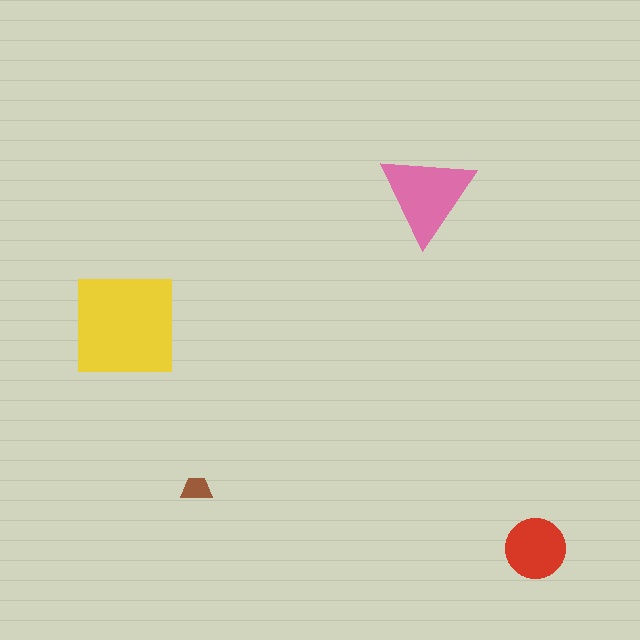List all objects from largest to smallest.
The yellow square, the pink triangle, the red circle, the brown trapezoid.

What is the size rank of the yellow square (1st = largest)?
1st.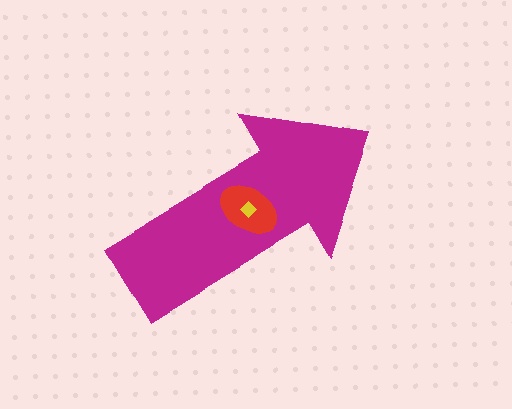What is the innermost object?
The yellow diamond.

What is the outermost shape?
The magenta arrow.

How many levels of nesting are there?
3.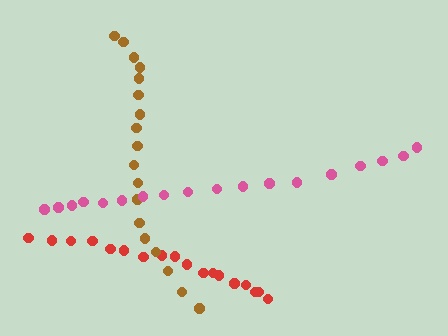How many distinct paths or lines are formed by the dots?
There are 3 distinct paths.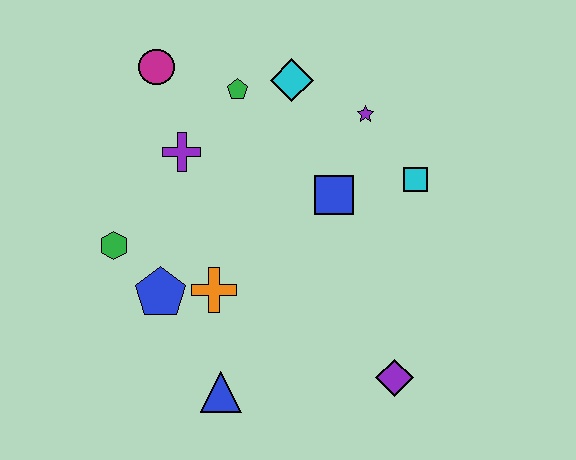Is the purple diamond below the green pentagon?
Yes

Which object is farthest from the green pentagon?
The purple diamond is farthest from the green pentagon.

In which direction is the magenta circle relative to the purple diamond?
The magenta circle is above the purple diamond.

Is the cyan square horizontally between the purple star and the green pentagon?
No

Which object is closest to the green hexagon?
The blue pentagon is closest to the green hexagon.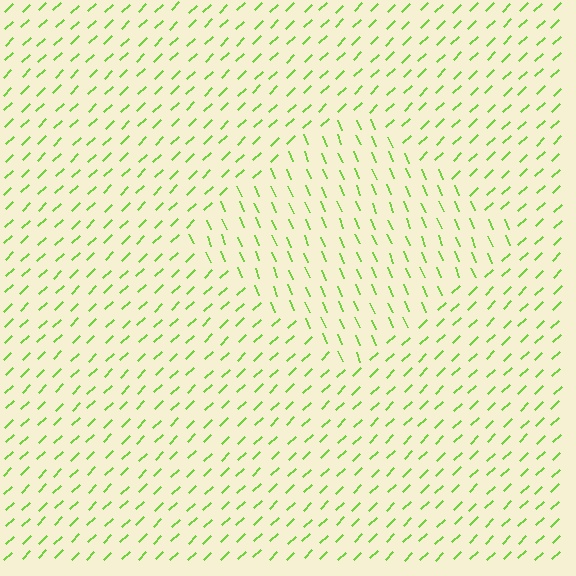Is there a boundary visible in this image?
Yes, there is a texture boundary formed by a change in line orientation.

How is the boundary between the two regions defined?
The boundary is defined purely by a change in line orientation (approximately 68 degrees difference). All lines are the same color and thickness.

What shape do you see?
I see a diamond.